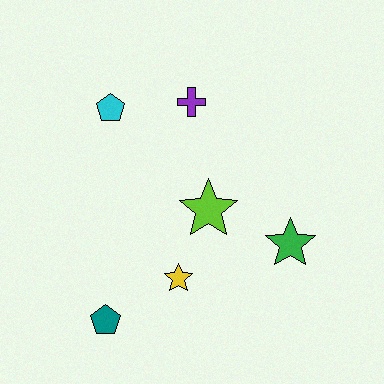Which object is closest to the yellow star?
The lime star is closest to the yellow star.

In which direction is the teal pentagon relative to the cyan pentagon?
The teal pentagon is below the cyan pentagon.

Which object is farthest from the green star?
The cyan pentagon is farthest from the green star.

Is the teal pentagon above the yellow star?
No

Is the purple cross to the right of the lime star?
No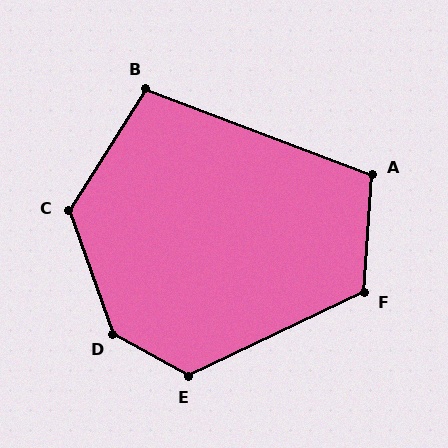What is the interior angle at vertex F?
Approximately 119 degrees (obtuse).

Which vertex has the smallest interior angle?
B, at approximately 102 degrees.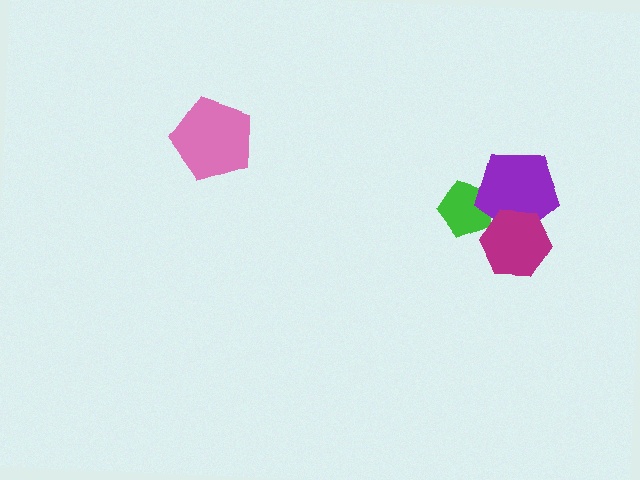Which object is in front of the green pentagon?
The purple pentagon is in front of the green pentagon.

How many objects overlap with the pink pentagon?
0 objects overlap with the pink pentagon.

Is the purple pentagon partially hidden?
Yes, it is partially covered by another shape.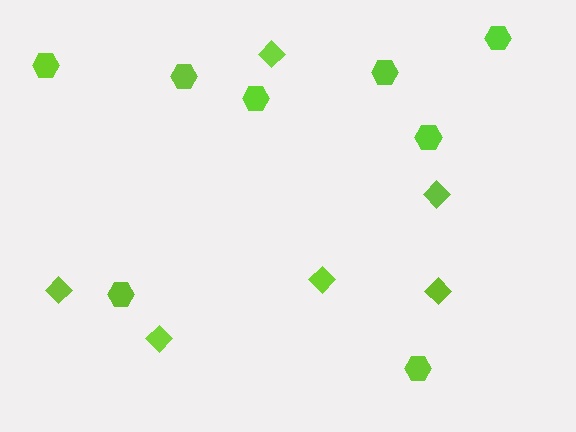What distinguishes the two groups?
There are 2 groups: one group of hexagons (8) and one group of diamonds (6).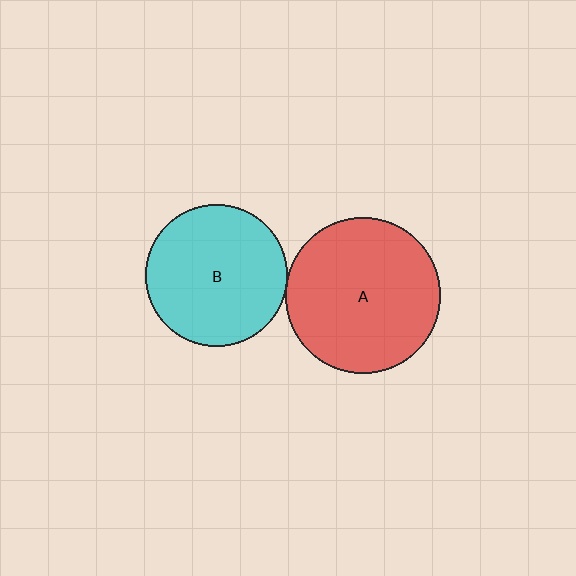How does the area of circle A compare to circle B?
Approximately 1.2 times.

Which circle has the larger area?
Circle A (red).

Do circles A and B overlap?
Yes.